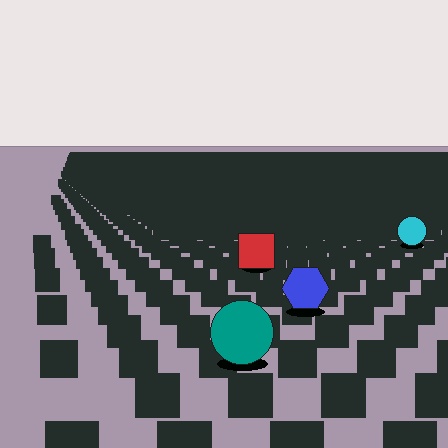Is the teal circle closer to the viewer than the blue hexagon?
Yes. The teal circle is closer — you can tell from the texture gradient: the ground texture is coarser near it.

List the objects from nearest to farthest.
From nearest to farthest: the teal circle, the blue hexagon, the red square, the cyan circle.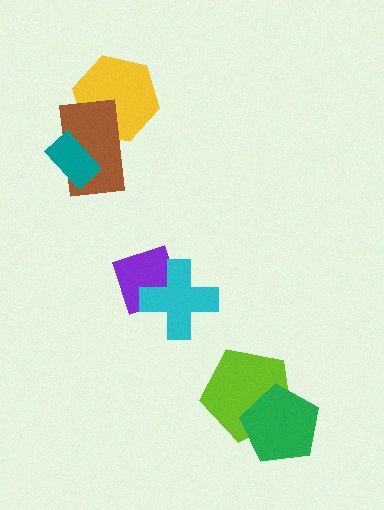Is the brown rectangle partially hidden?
Yes, it is partially covered by another shape.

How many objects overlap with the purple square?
1 object overlaps with the purple square.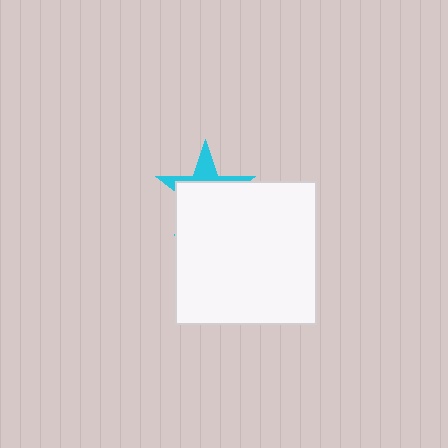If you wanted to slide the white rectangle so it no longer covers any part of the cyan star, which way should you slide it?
Slide it down — that is the most direct way to separate the two shapes.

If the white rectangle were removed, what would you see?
You would see the complete cyan star.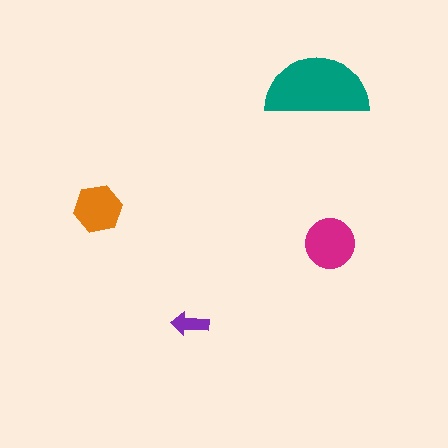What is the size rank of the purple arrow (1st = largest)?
4th.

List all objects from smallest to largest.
The purple arrow, the orange hexagon, the magenta circle, the teal semicircle.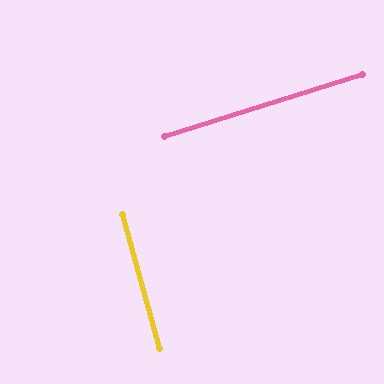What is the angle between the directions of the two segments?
Approximately 88 degrees.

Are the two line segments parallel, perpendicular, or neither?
Perpendicular — they meet at approximately 88°.